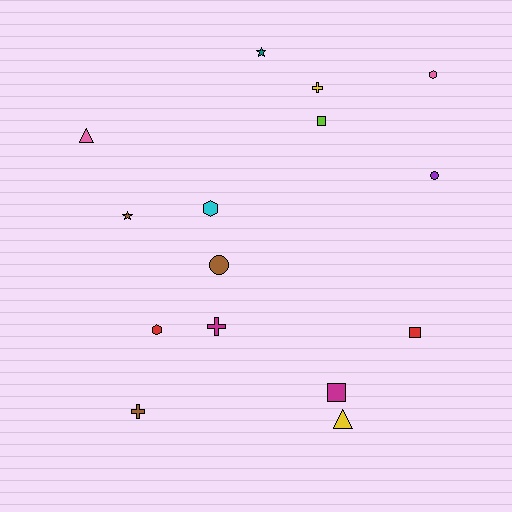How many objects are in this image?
There are 15 objects.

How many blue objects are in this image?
There are no blue objects.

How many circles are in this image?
There are 2 circles.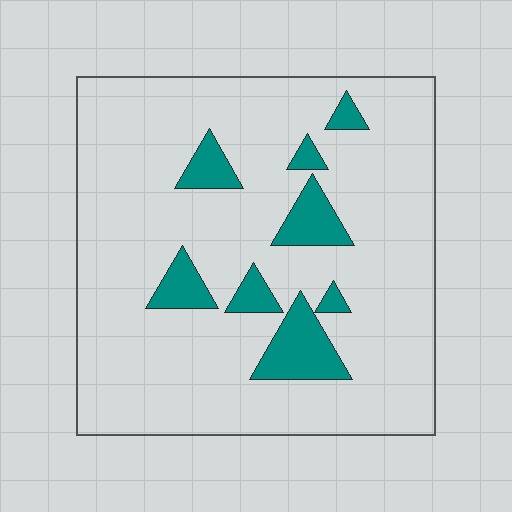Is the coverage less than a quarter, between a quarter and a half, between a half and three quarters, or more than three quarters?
Less than a quarter.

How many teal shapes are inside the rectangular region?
8.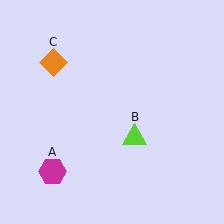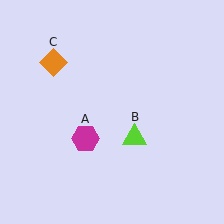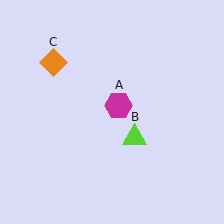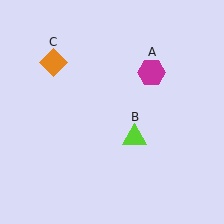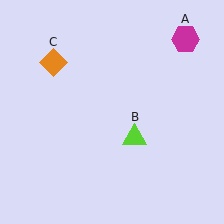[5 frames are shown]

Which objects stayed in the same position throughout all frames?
Lime triangle (object B) and orange diamond (object C) remained stationary.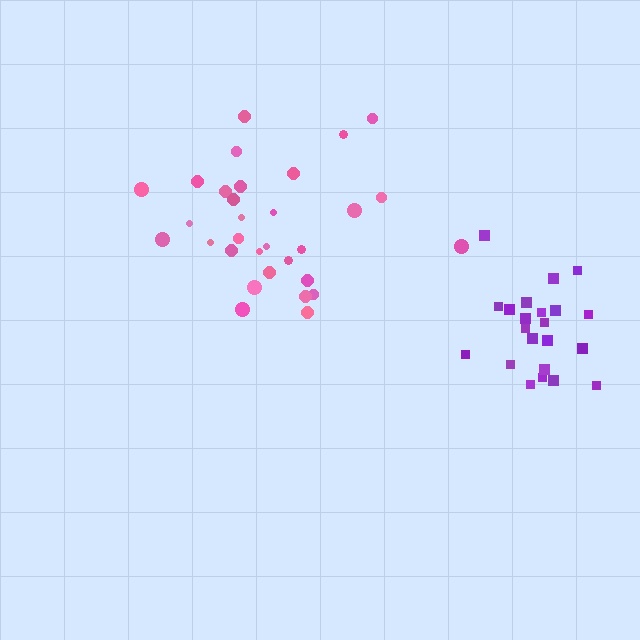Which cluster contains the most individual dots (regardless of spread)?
Pink (31).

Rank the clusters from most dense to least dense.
purple, pink.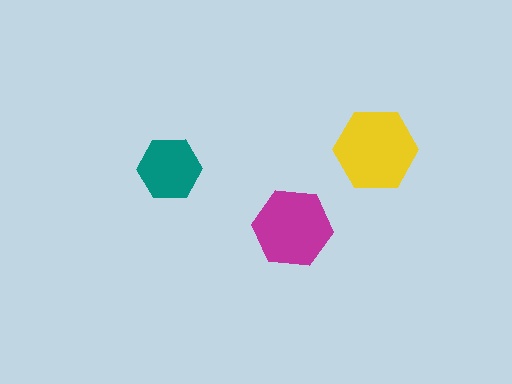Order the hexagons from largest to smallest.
the yellow one, the magenta one, the teal one.